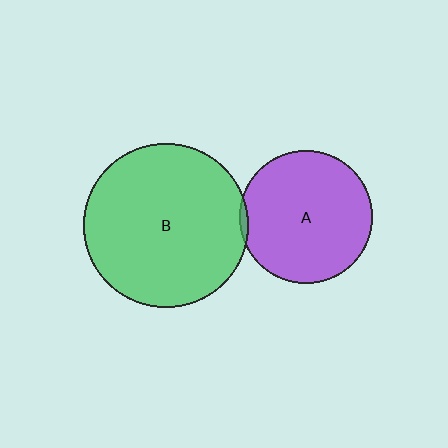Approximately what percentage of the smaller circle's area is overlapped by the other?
Approximately 5%.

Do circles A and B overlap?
Yes.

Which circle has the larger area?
Circle B (green).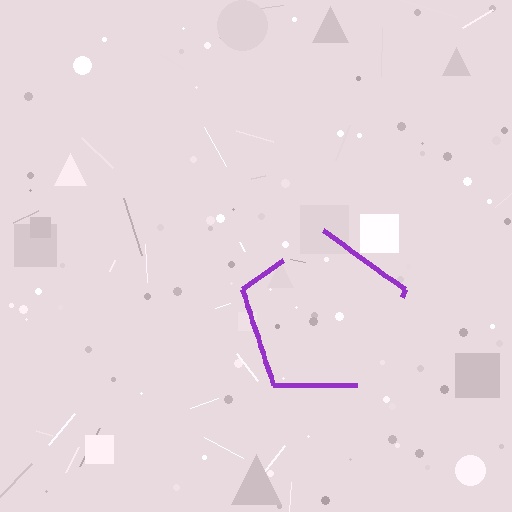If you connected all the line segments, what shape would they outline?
They would outline a pentagon.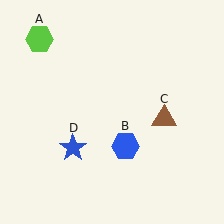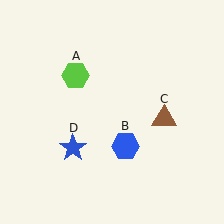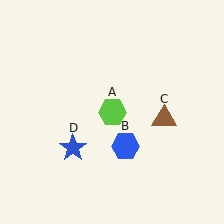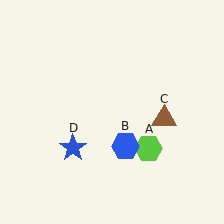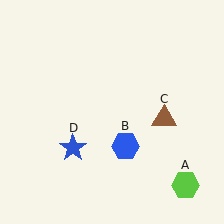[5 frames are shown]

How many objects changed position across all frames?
1 object changed position: lime hexagon (object A).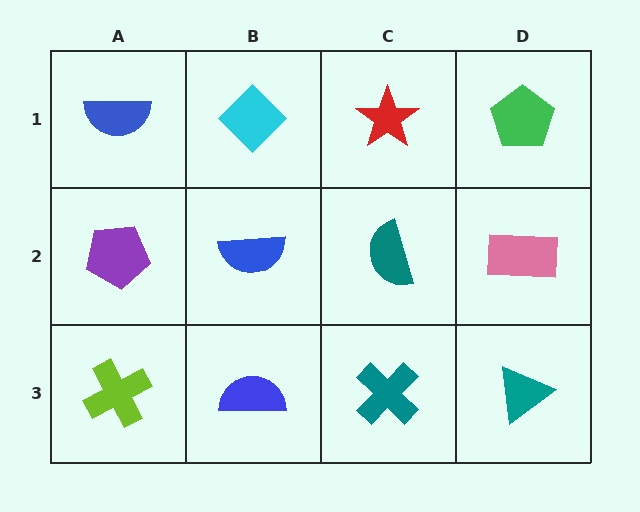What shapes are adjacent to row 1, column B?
A blue semicircle (row 2, column B), a blue semicircle (row 1, column A), a red star (row 1, column C).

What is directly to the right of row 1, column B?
A red star.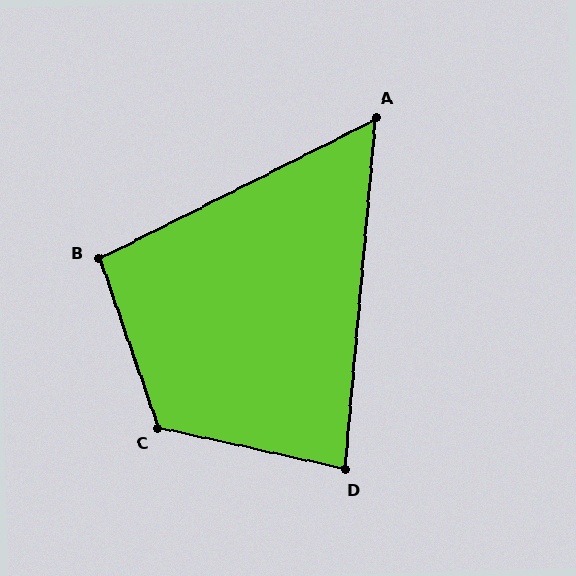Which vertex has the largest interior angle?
C, at approximately 122 degrees.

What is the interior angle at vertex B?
Approximately 98 degrees (obtuse).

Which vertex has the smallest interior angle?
A, at approximately 58 degrees.